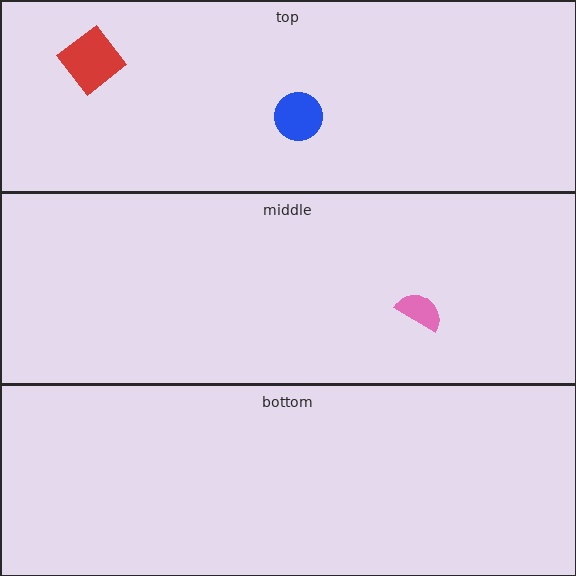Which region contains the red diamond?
The top region.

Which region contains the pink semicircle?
The middle region.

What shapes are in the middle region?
The pink semicircle.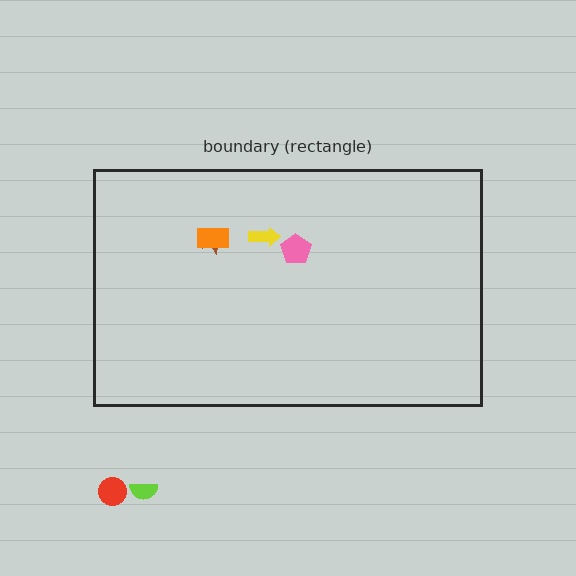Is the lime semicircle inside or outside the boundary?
Outside.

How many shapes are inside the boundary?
4 inside, 2 outside.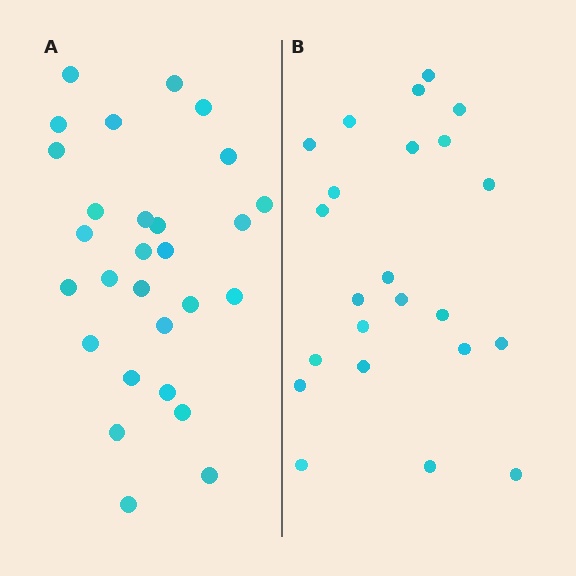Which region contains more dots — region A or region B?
Region A (the left region) has more dots.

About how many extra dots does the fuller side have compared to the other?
Region A has about 5 more dots than region B.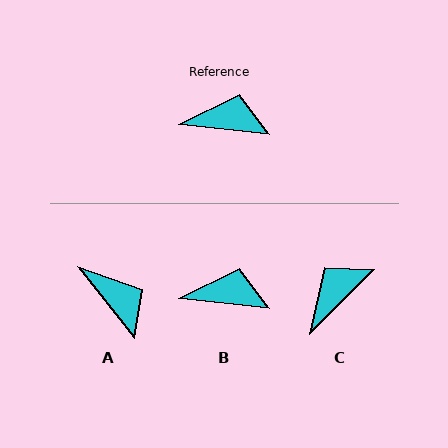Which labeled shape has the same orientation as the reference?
B.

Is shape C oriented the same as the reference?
No, it is off by about 51 degrees.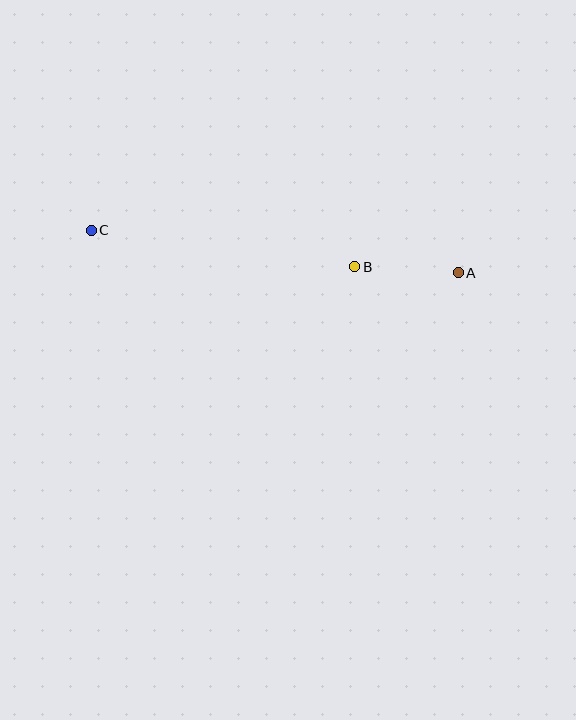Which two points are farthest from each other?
Points A and C are farthest from each other.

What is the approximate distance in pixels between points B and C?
The distance between B and C is approximately 266 pixels.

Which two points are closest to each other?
Points A and B are closest to each other.